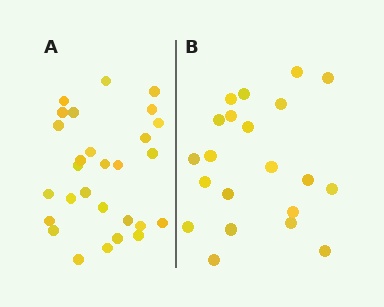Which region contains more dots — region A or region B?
Region A (the left region) has more dots.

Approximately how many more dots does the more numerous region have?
Region A has roughly 8 or so more dots than region B.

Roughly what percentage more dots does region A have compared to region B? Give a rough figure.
About 35% more.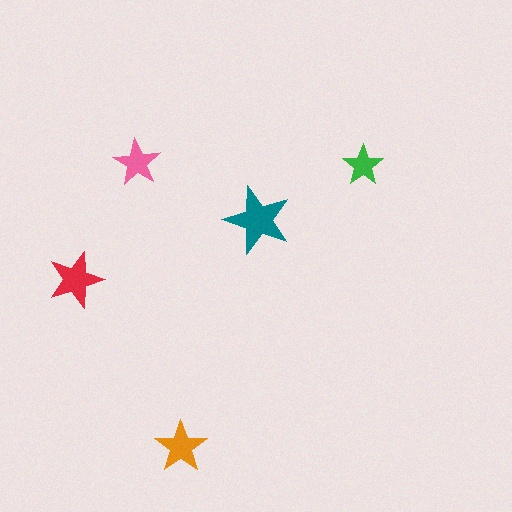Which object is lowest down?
The orange star is bottommost.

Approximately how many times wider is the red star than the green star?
About 1.5 times wider.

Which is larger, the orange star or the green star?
The orange one.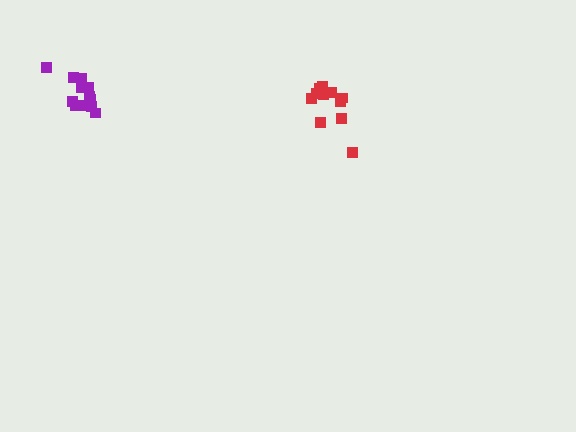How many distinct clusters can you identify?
There are 2 distinct clusters.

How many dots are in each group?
Group 1: 12 dots, Group 2: 11 dots (23 total).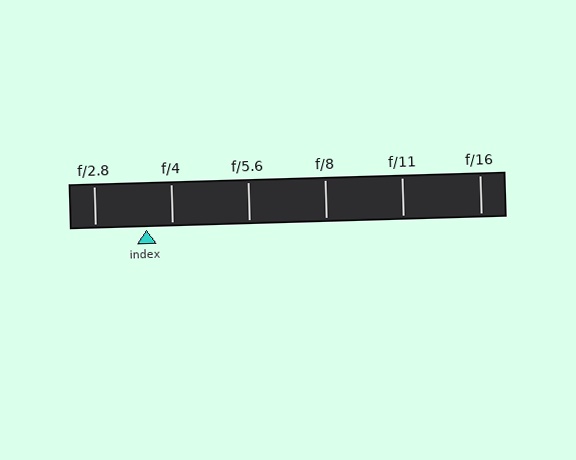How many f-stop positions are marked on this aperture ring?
There are 6 f-stop positions marked.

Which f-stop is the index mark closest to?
The index mark is closest to f/4.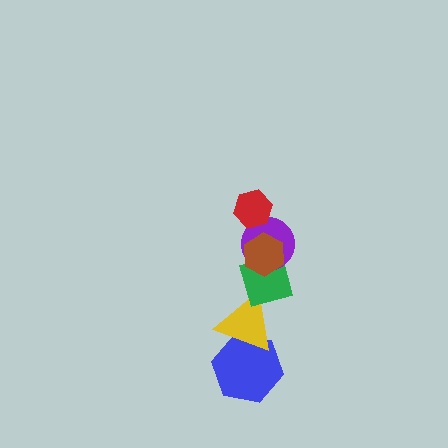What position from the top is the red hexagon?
The red hexagon is 1st from the top.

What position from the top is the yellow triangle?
The yellow triangle is 5th from the top.